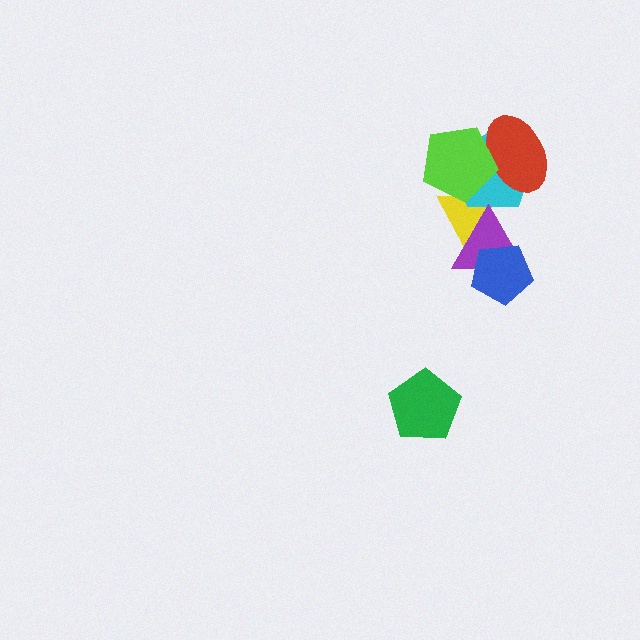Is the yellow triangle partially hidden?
Yes, it is partially covered by another shape.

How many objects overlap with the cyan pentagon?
4 objects overlap with the cyan pentagon.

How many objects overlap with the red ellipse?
2 objects overlap with the red ellipse.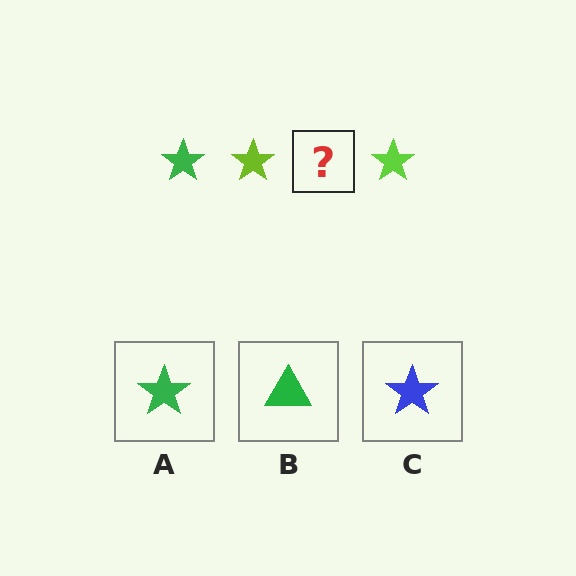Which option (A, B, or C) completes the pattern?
A.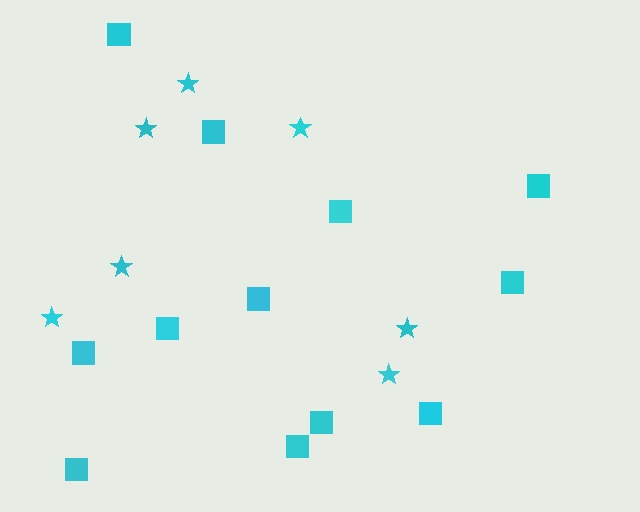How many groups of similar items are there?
There are 2 groups: one group of stars (7) and one group of squares (12).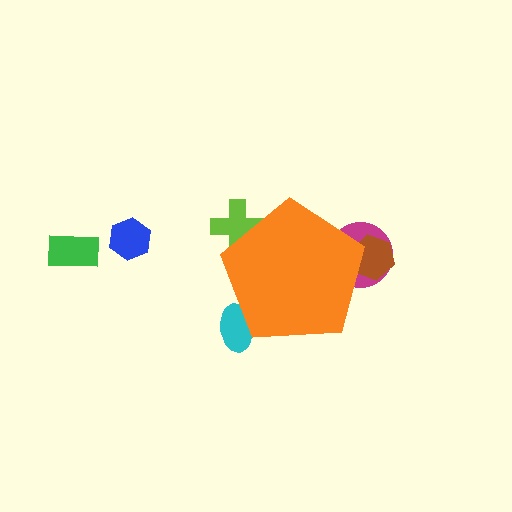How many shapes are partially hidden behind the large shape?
4 shapes are partially hidden.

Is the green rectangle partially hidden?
No, the green rectangle is fully visible.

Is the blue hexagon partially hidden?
No, the blue hexagon is fully visible.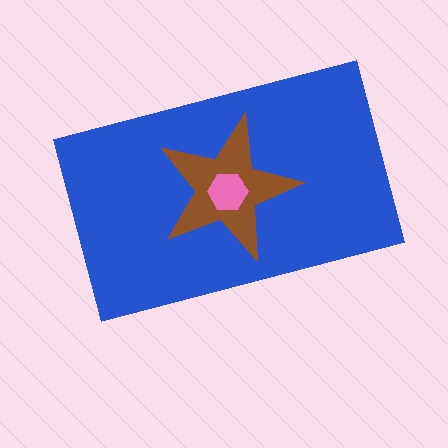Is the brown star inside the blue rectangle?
Yes.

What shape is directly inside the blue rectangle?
The brown star.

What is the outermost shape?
The blue rectangle.